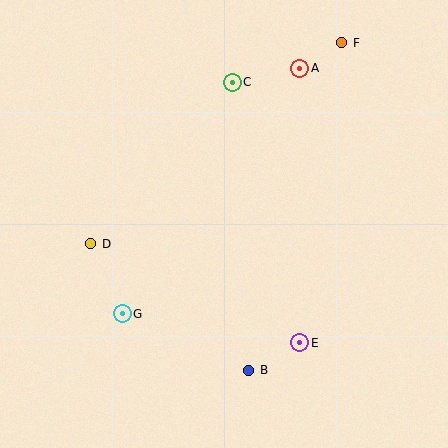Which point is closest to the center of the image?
Point D at (91, 244) is closest to the center.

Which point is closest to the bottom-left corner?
Point G is closest to the bottom-left corner.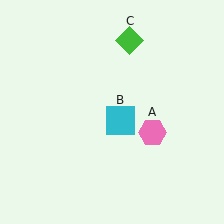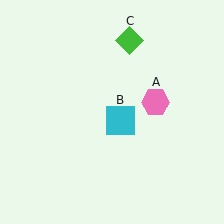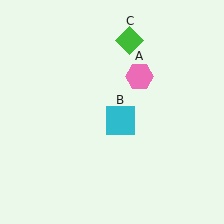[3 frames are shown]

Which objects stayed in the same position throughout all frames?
Cyan square (object B) and green diamond (object C) remained stationary.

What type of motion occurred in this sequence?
The pink hexagon (object A) rotated counterclockwise around the center of the scene.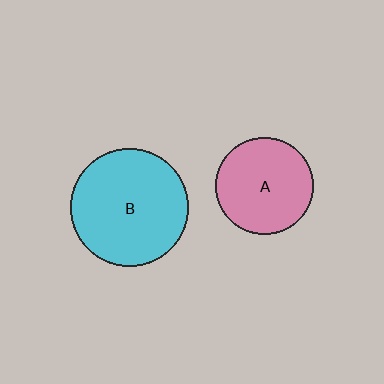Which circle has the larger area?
Circle B (cyan).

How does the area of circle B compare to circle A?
Approximately 1.5 times.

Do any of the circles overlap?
No, none of the circles overlap.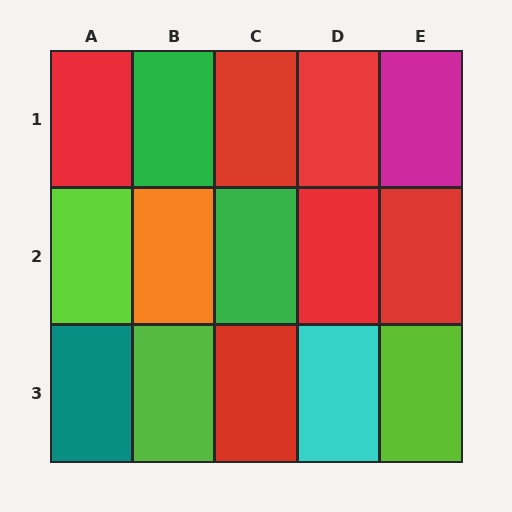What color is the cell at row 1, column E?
Magenta.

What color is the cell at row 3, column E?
Lime.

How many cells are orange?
1 cell is orange.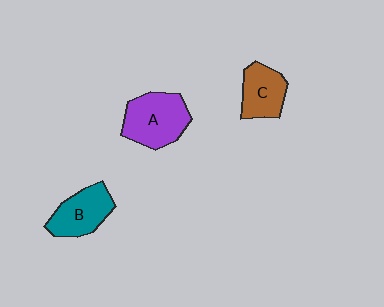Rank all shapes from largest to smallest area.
From largest to smallest: A (purple), B (teal), C (brown).